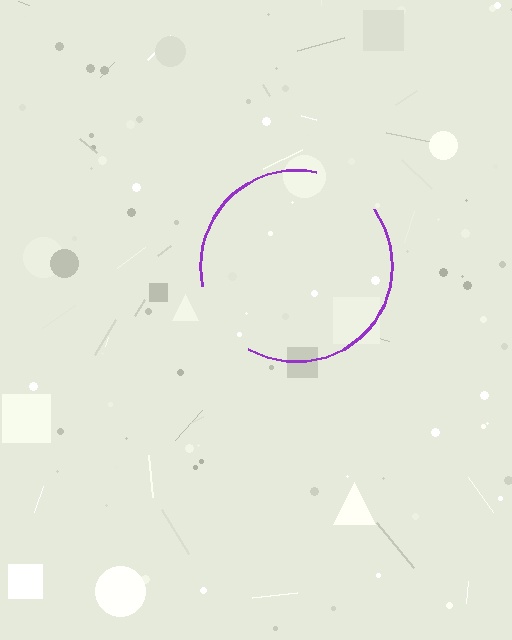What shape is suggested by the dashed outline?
The dashed outline suggests a circle.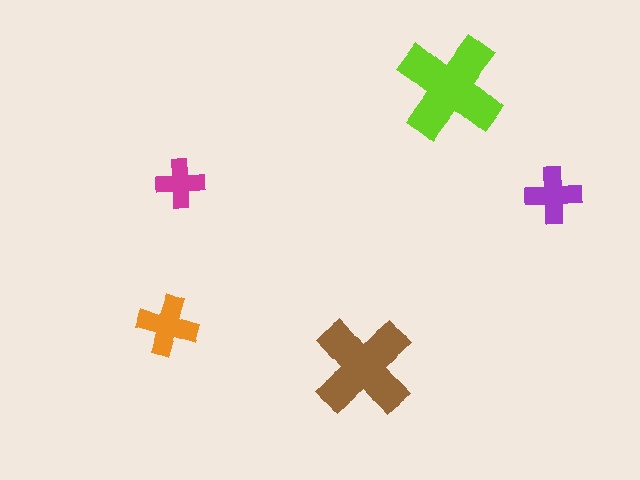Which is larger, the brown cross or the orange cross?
The brown one.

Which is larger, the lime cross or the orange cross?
The lime one.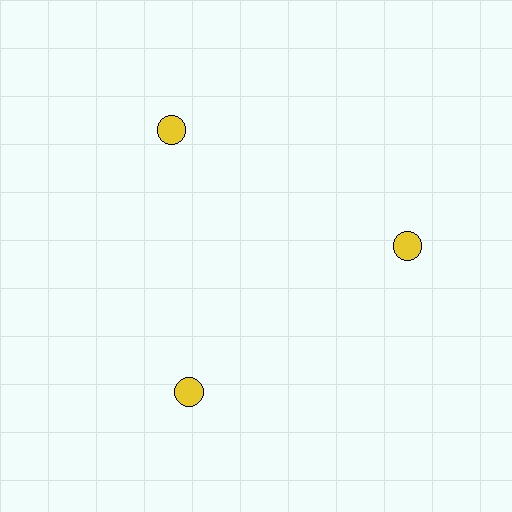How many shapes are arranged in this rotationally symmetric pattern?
There are 3 shapes, arranged in 3 groups of 1.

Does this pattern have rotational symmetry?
Yes, this pattern has 3-fold rotational symmetry. It looks the same after rotating 120 degrees around the center.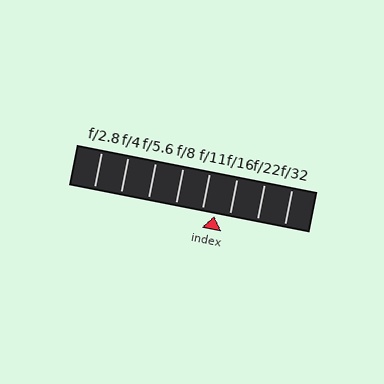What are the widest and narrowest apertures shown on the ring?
The widest aperture shown is f/2.8 and the narrowest is f/32.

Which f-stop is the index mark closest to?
The index mark is closest to f/11.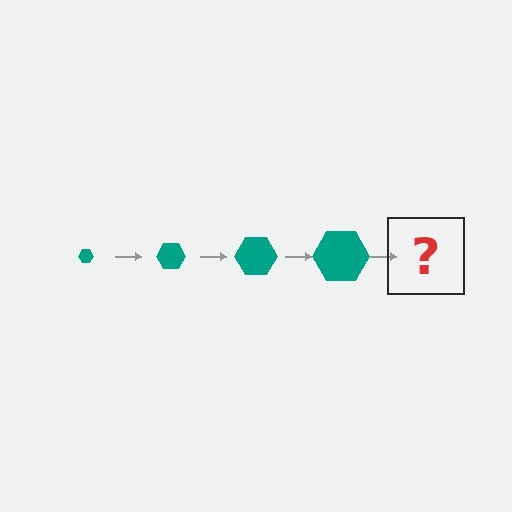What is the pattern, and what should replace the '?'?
The pattern is that the hexagon gets progressively larger each step. The '?' should be a teal hexagon, larger than the previous one.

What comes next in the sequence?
The next element should be a teal hexagon, larger than the previous one.